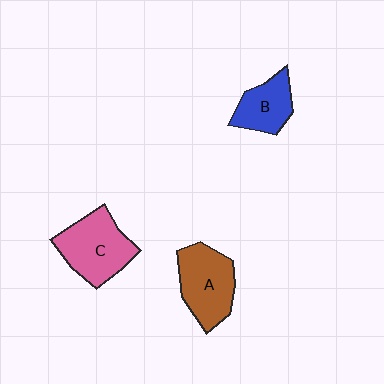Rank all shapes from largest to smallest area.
From largest to smallest: C (pink), A (brown), B (blue).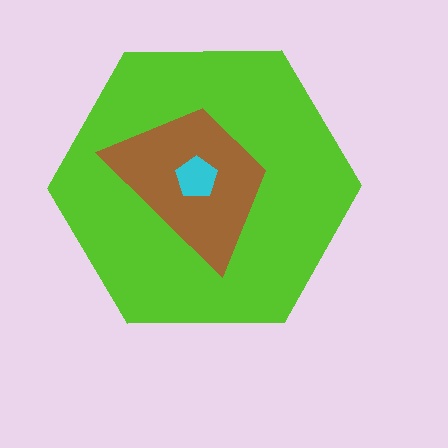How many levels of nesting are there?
3.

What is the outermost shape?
The lime hexagon.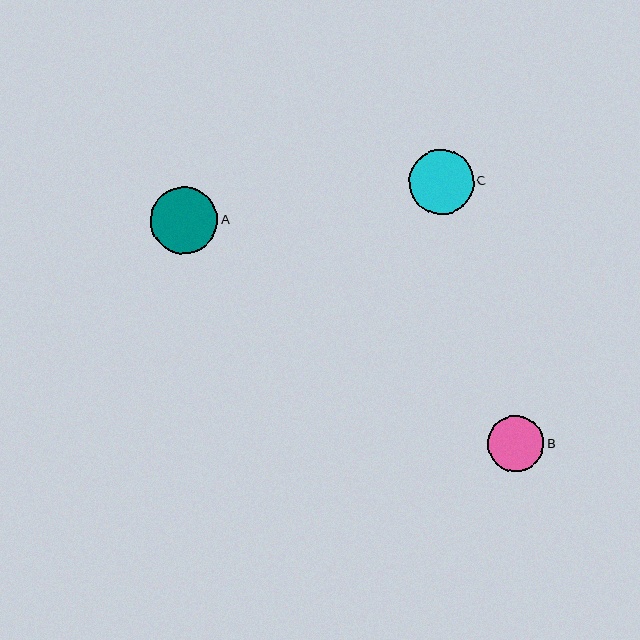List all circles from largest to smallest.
From largest to smallest: A, C, B.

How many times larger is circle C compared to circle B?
Circle C is approximately 1.1 times the size of circle B.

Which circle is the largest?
Circle A is the largest with a size of approximately 67 pixels.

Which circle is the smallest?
Circle B is the smallest with a size of approximately 56 pixels.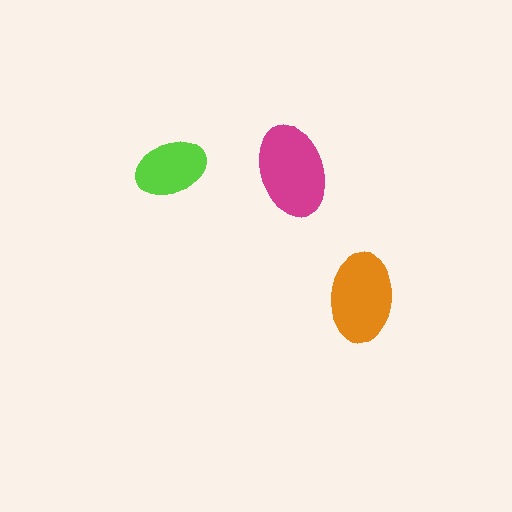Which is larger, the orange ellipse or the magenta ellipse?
The magenta one.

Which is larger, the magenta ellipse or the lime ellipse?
The magenta one.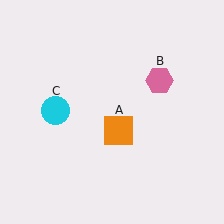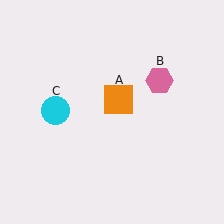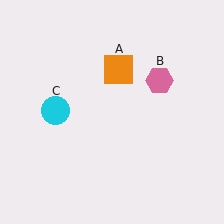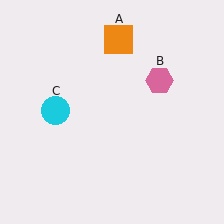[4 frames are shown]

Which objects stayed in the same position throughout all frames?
Pink hexagon (object B) and cyan circle (object C) remained stationary.